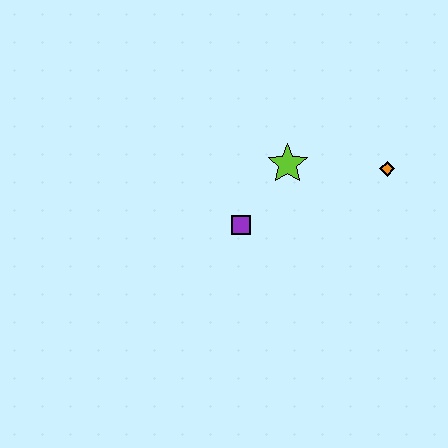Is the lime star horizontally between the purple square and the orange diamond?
Yes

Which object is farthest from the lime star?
The orange diamond is farthest from the lime star.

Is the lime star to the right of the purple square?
Yes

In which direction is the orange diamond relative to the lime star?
The orange diamond is to the right of the lime star.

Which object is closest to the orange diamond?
The lime star is closest to the orange diamond.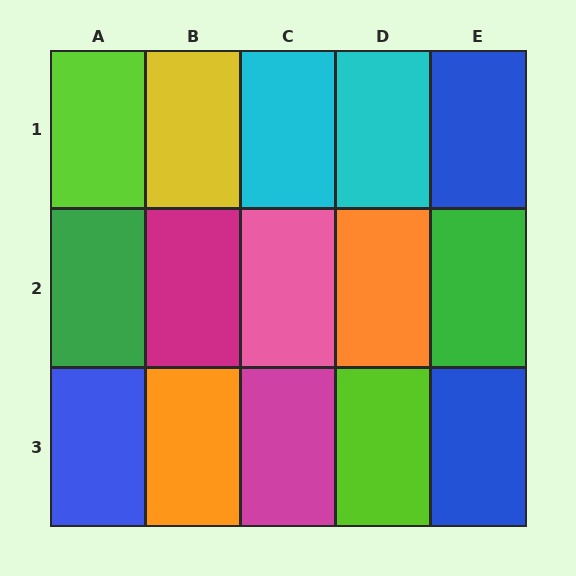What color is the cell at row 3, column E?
Blue.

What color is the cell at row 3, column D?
Lime.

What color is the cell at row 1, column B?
Yellow.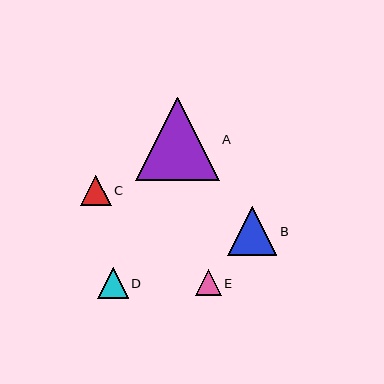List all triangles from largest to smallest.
From largest to smallest: A, B, C, D, E.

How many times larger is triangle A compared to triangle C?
Triangle A is approximately 2.7 times the size of triangle C.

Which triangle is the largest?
Triangle A is the largest with a size of approximately 84 pixels.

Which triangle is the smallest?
Triangle E is the smallest with a size of approximately 26 pixels.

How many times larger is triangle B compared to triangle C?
Triangle B is approximately 1.6 times the size of triangle C.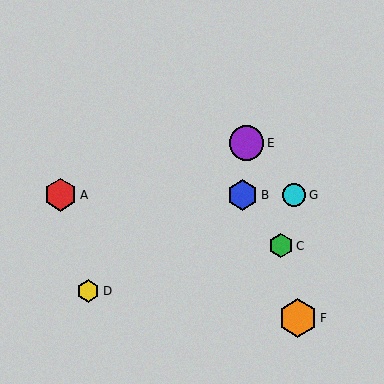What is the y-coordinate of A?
Object A is at y≈195.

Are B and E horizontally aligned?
No, B is at y≈195 and E is at y≈143.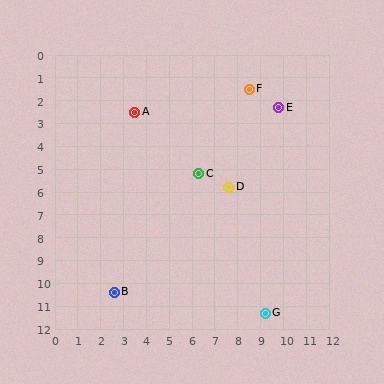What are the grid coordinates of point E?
Point E is at approximately (9.8, 2.3).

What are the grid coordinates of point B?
Point B is at approximately (2.6, 10.4).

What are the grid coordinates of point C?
Point C is at approximately (6.3, 5.2).